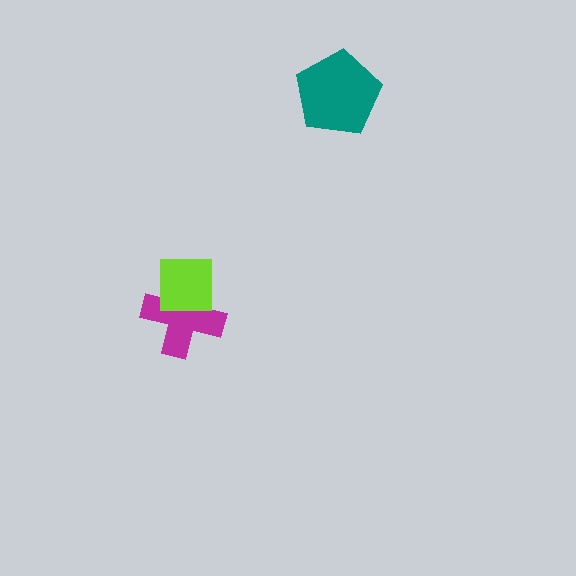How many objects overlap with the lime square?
1 object overlaps with the lime square.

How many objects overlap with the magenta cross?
1 object overlaps with the magenta cross.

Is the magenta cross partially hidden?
Yes, it is partially covered by another shape.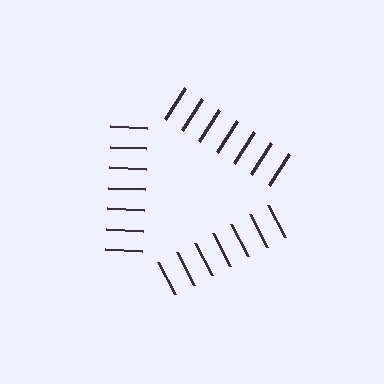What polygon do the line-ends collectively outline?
An illusory triangle — the line segments terminate on its edges but no continuous stroke is drawn.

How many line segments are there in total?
21 — 7 along each of the 3 edges.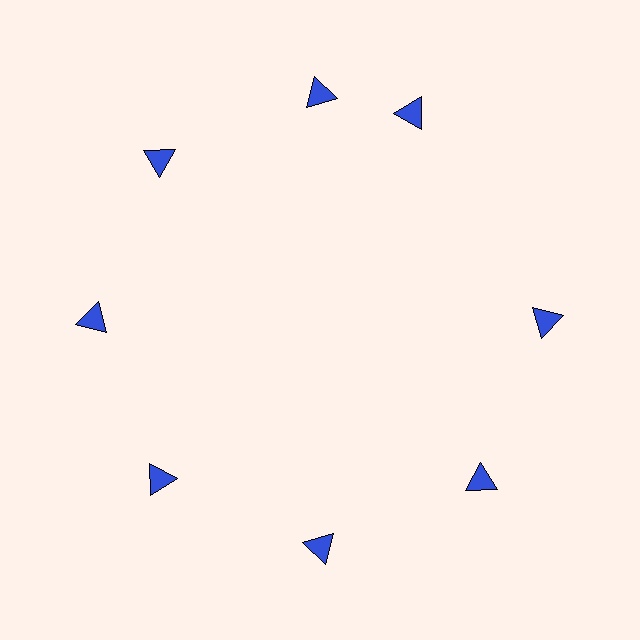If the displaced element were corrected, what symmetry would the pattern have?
It would have 8-fold rotational symmetry — the pattern would map onto itself every 45 degrees.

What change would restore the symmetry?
The symmetry would be restored by rotating it back into even spacing with its neighbors so that all 8 triangles sit at equal angles and equal distance from the center.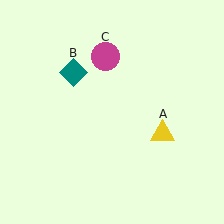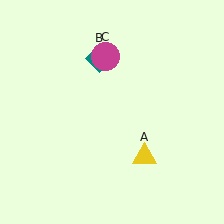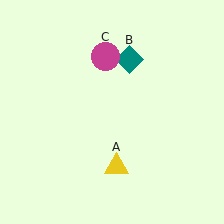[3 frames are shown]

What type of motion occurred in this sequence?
The yellow triangle (object A), teal diamond (object B) rotated clockwise around the center of the scene.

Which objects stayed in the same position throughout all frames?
Magenta circle (object C) remained stationary.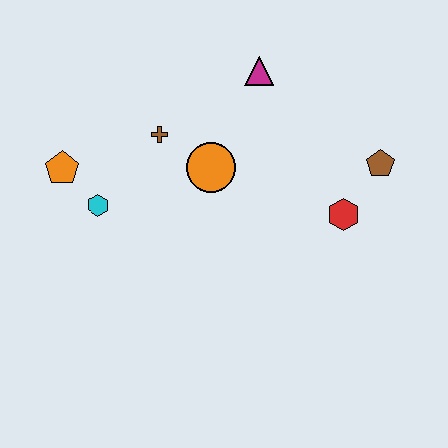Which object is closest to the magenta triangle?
The orange circle is closest to the magenta triangle.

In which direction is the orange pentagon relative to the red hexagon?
The orange pentagon is to the left of the red hexagon.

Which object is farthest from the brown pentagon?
The orange pentagon is farthest from the brown pentagon.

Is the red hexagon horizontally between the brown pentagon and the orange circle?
Yes